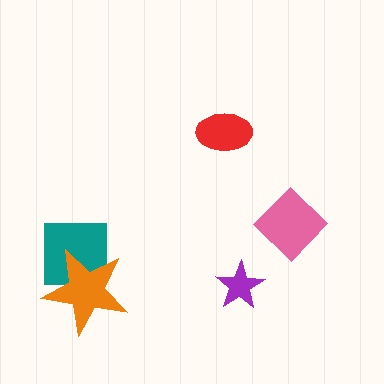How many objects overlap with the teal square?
1 object overlaps with the teal square.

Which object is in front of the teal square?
The orange star is in front of the teal square.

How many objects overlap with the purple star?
0 objects overlap with the purple star.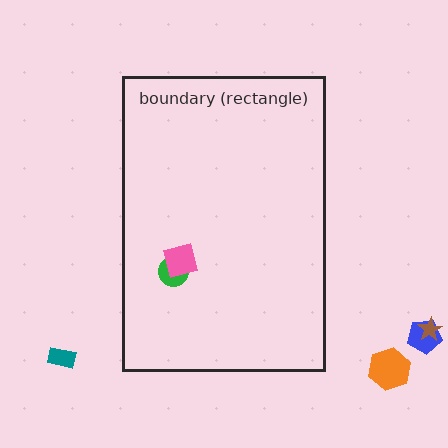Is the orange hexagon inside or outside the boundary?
Outside.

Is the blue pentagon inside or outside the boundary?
Outside.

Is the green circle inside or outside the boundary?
Inside.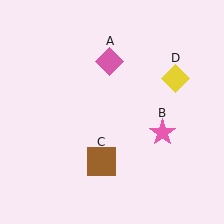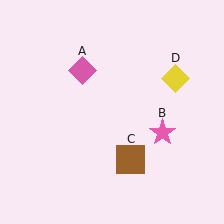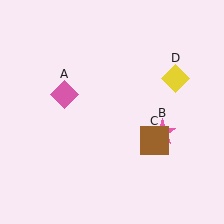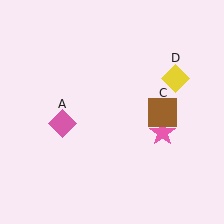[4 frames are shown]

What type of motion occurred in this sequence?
The pink diamond (object A), brown square (object C) rotated counterclockwise around the center of the scene.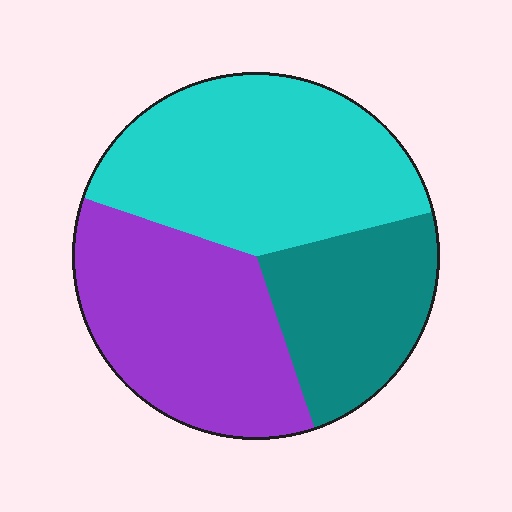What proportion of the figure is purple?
Purple takes up about one third (1/3) of the figure.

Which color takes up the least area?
Teal, at roughly 25%.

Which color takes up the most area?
Cyan, at roughly 40%.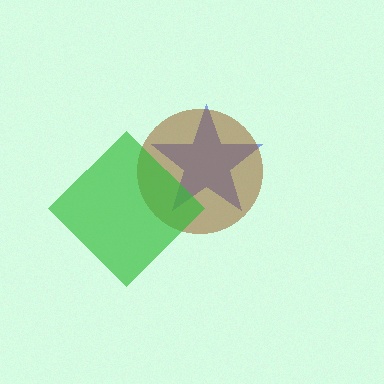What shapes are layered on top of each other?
The layered shapes are: a blue star, a brown circle, a green diamond.